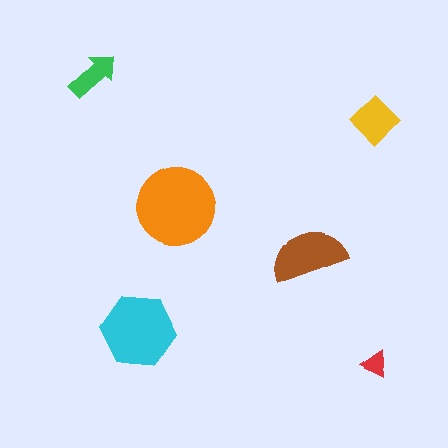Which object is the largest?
The orange circle.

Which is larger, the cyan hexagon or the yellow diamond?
The cyan hexagon.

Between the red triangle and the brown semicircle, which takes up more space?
The brown semicircle.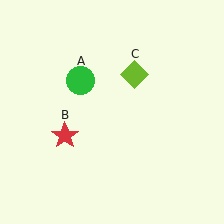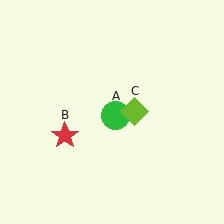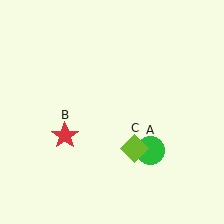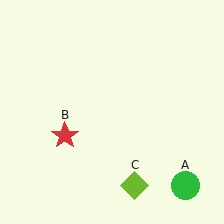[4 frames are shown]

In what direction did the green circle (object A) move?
The green circle (object A) moved down and to the right.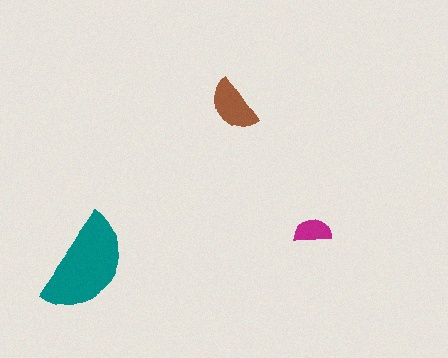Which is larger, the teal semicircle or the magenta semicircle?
The teal one.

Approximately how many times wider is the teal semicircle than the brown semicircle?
About 2 times wider.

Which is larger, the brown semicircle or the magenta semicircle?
The brown one.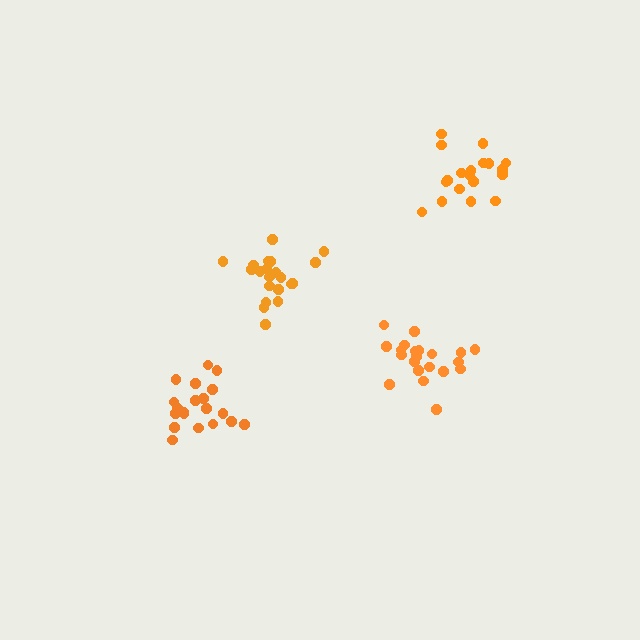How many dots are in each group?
Group 1: 20 dots, Group 2: 20 dots, Group 3: 21 dots, Group 4: 21 dots (82 total).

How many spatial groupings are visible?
There are 4 spatial groupings.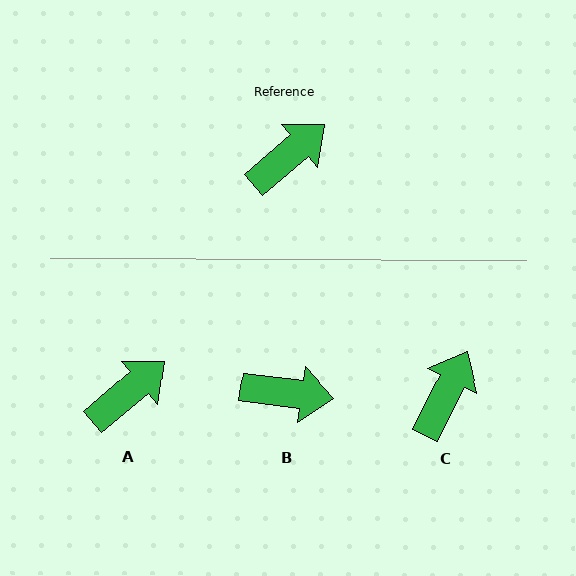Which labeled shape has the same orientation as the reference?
A.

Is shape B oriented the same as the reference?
No, it is off by about 47 degrees.